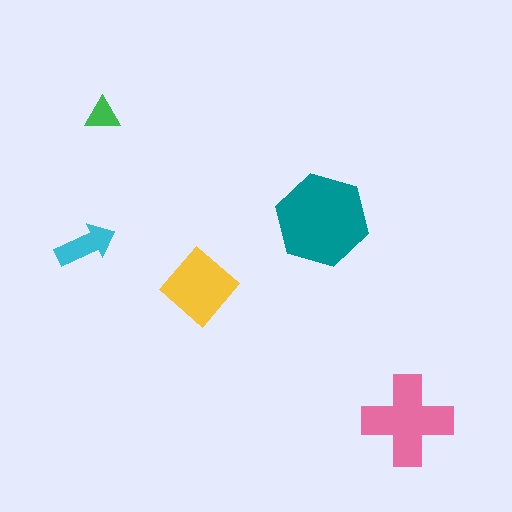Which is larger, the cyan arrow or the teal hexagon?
The teal hexagon.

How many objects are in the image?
There are 5 objects in the image.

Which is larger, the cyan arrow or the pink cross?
The pink cross.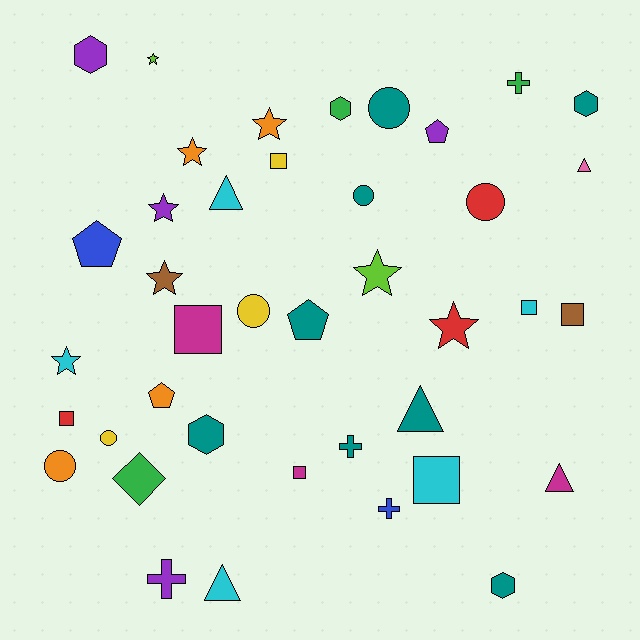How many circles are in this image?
There are 6 circles.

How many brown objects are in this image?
There are 2 brown objects.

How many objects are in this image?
There are 40 objects.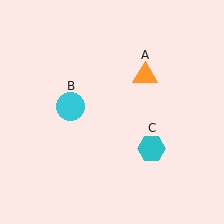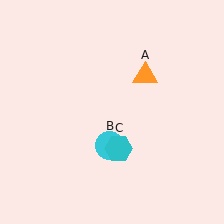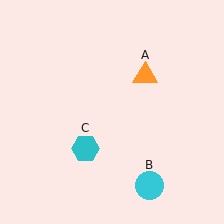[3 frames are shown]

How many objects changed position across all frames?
2 objects changed position: cyan circle (object B), cyan hexagon (object C).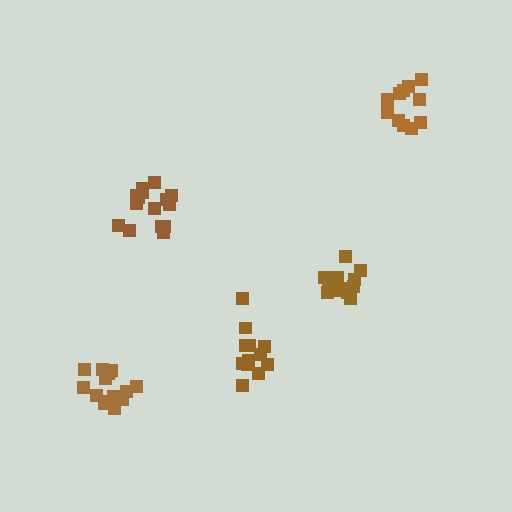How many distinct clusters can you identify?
There are 5 distinct clusters.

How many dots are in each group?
Group 1: 15 dots, Group 2: 15 dots, Group 3: 11 dots, Group 4: 15 dots, Group 5: 12 dots (68 total).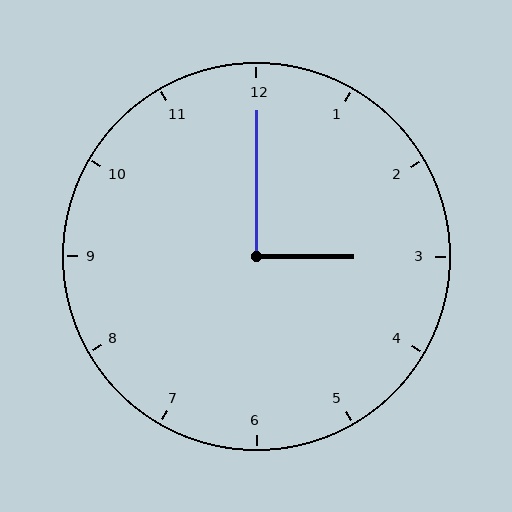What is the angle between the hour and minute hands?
Approximately 90 degrees.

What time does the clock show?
3:00.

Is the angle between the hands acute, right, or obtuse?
It is right.